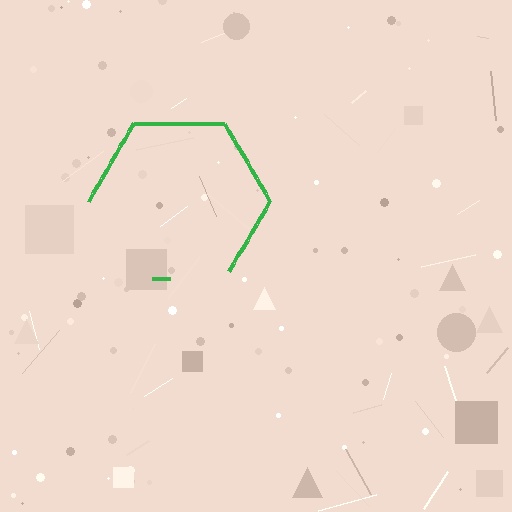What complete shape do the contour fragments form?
The contour fragments form a hexagon.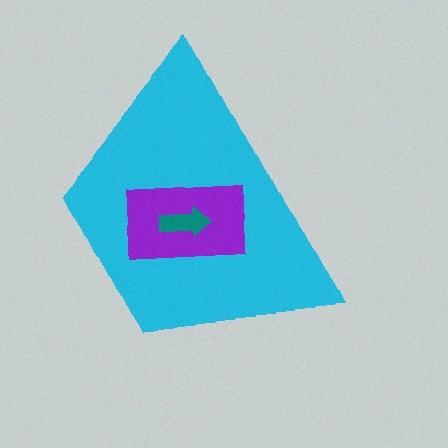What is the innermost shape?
The teal arrow.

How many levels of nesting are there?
3.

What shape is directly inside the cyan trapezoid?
The purple rectangle.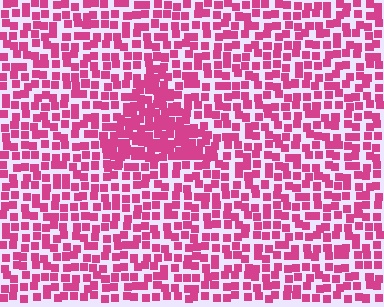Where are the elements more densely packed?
The elements are more densely packed inside the triangle boundary.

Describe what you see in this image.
The image contains small magenta elements arranged at two different densities. A triangle-shaped region is visible where the elements are more densely packed than the surrounding area.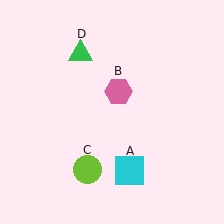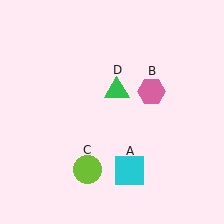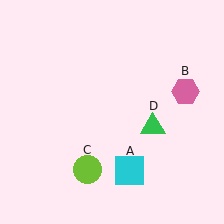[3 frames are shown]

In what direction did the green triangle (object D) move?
The green triangle (object D) moved down and to the right.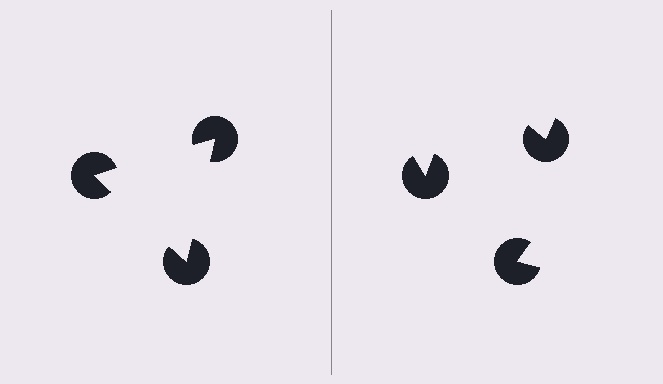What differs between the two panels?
The pac-man discs are positioned identically on both sides; only the wedge orientations differ. On the left they align to a triangle; on the right they are misaligned.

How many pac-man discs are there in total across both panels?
6 — 3 on each side.